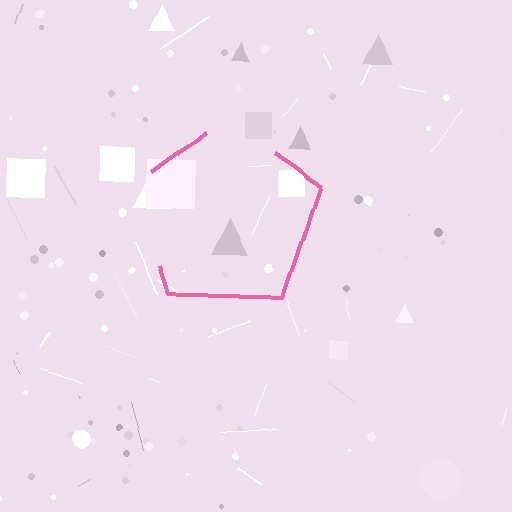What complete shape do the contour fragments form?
The contour fragments form a pentagon.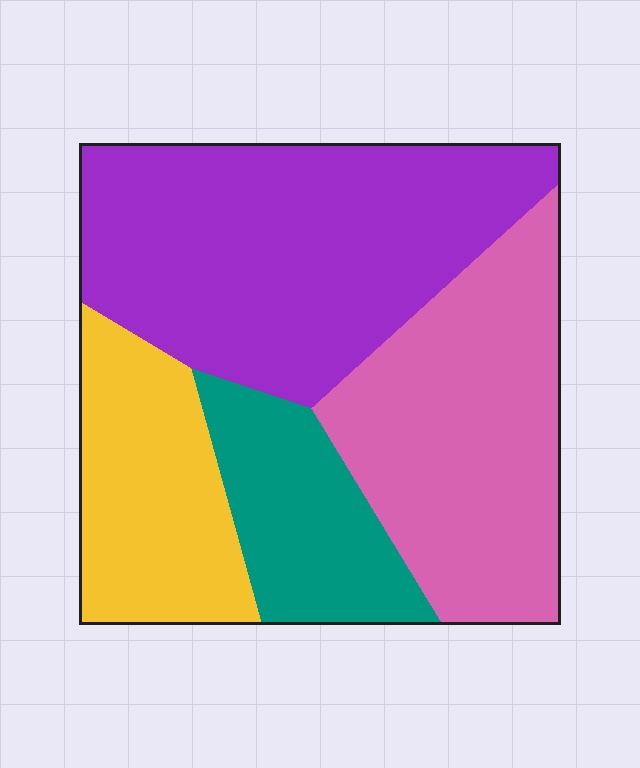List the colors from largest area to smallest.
From largest to smallest: purple, pink, yellow, teal.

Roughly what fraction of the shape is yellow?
Yellow covers around 20% of the shape.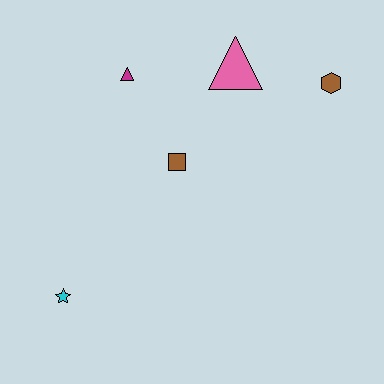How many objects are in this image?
There are 5 objects.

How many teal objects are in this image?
There are no teal objects.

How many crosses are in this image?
There are no crosses.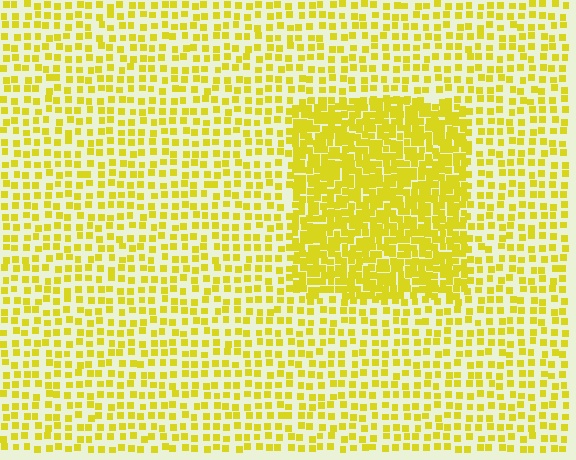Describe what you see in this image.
The image contains small yellow elements arranged at two different densities. A rectangle-shaped region is visible where the elements are more densely packed than the surrounding area.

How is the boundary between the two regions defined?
The boundary is defined by a change in element density (approximately 2.3x ratio). All elements are the same color, size, and shape.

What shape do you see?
I see a rectangle.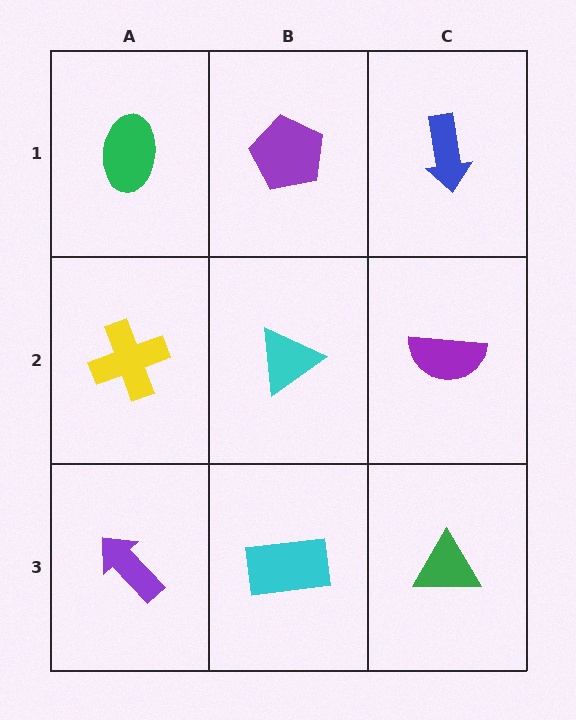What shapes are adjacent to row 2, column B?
A purple pentagon (row 1, column B), a cyan rectangle (row 3, column B), a yellow cross (row 2, column A), a purple semicircle (row 2, column C).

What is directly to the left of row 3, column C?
A cyan rectangle.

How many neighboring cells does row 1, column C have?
2.